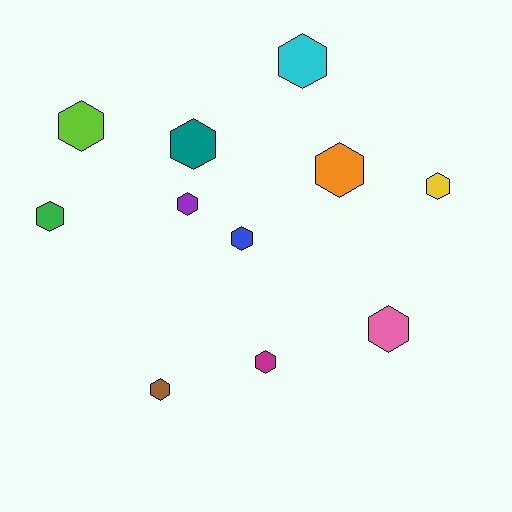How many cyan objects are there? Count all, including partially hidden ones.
There is 1 cyan object.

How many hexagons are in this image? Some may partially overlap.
There are 11 hexagons.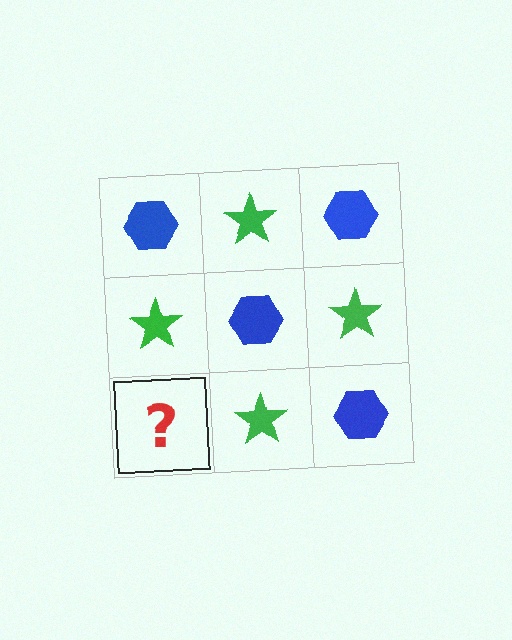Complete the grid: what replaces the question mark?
The question mark should be replaced with a blue hexagon.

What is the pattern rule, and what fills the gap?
The rule is that it alternates blue hexagon and green star in a checkerboard pattern. The gap should be filled with a blue hexagon.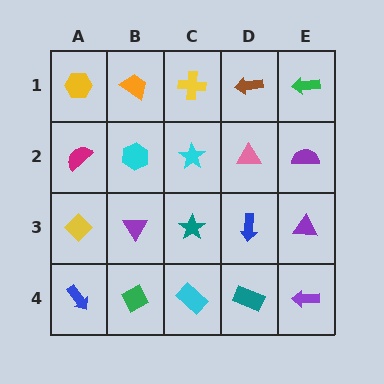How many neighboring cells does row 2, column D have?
4.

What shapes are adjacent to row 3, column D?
A pink triangle (row 2, column D), a teal rectangle (row 4, column D), a teal star (row 3, column C), a purple triangle (row 3, column E).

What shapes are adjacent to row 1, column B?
A cyan hexagon (row 2, column B), a yellow hexagon (row 1, column A), a yellow cross (row 1, column C).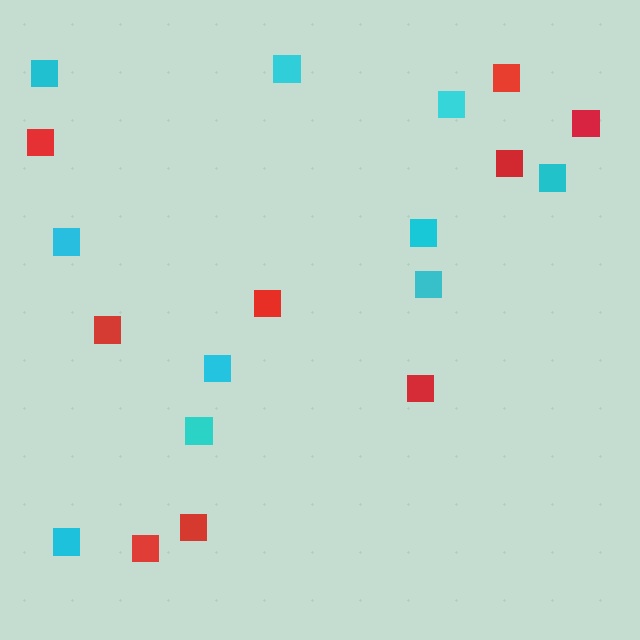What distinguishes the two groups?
There are 2 groups: one group of cyan squares (10) and one group of red squares (9).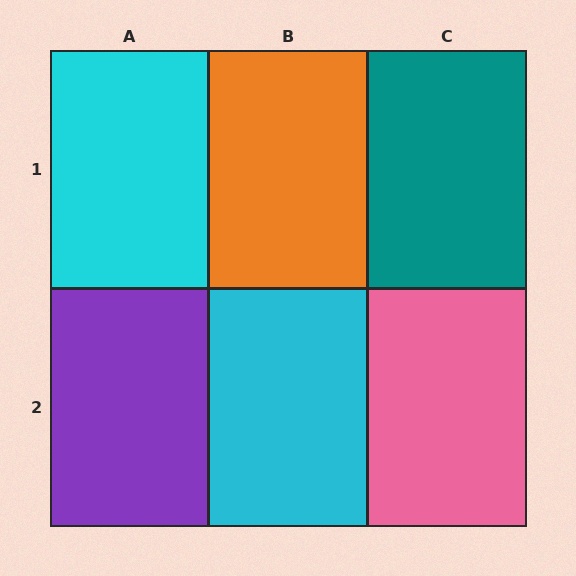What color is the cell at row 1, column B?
Orange.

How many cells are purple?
1 cell is purple.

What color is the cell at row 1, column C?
Teal.